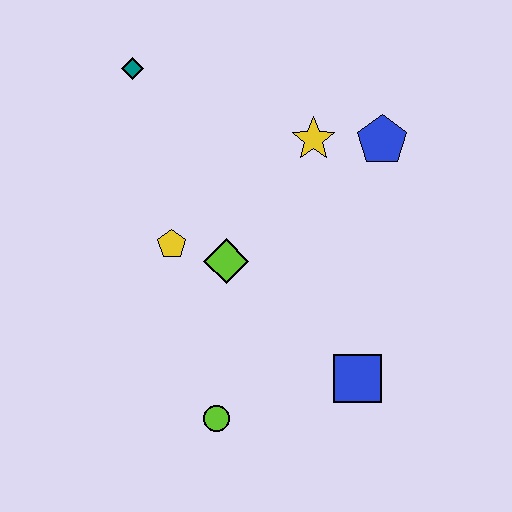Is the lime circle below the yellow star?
Yes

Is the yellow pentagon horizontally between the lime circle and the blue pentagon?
No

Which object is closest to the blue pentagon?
The yellow star is closest to the blue pentagon.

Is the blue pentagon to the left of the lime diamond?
No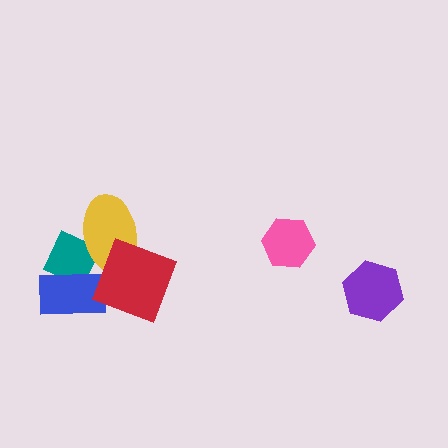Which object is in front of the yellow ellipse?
The red diamond is in front of the yellow ellipse.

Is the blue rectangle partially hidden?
Yes, it is partially covered by another shape.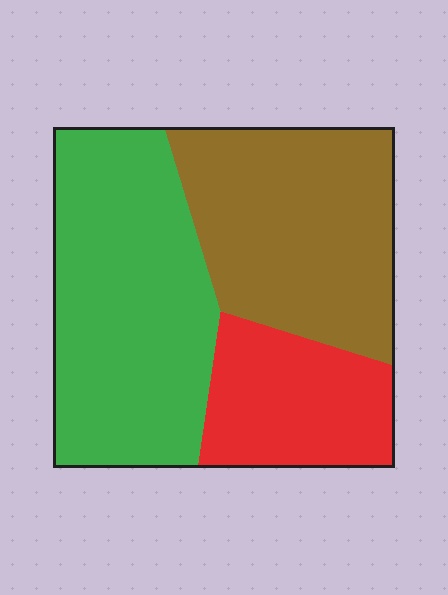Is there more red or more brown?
Brown.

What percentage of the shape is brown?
Brown covers 36% of the shape.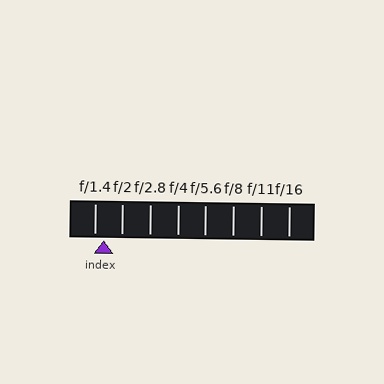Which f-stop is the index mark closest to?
The index mark is closest to f/1.4.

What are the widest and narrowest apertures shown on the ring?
The widest aperture shown is f/1.4 and the narrowest is f/16.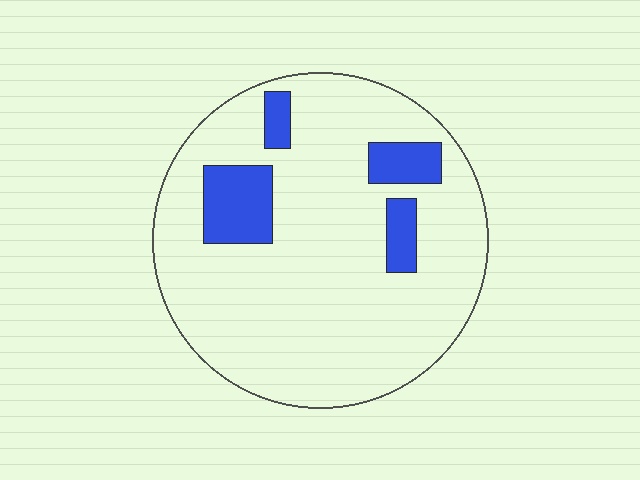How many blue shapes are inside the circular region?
4.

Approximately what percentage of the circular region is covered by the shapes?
Approximately 15%.